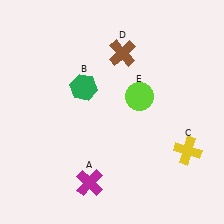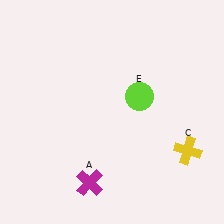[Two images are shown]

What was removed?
The green hexagon (B), the brown cross (D) were removed in Image 2.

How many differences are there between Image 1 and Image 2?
There are 2 differences between the two images.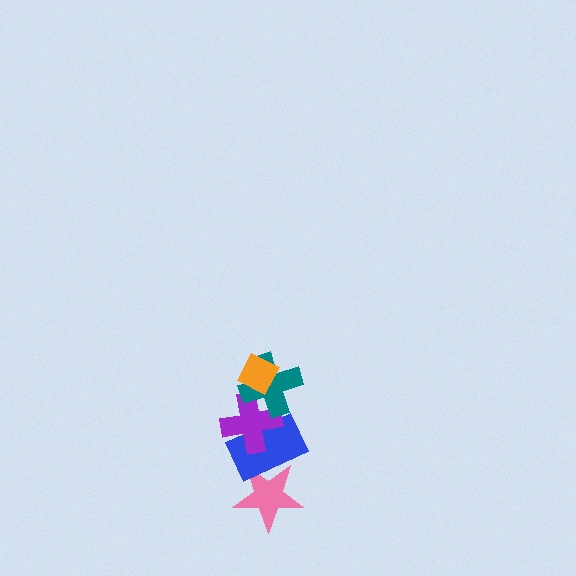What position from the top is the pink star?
The pink star is 5th from the top.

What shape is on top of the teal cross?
The orange diamond is on top of the teal cross.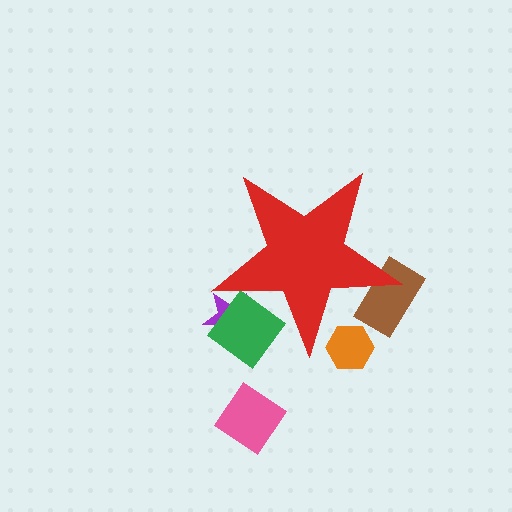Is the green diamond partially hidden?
Yes, the green diamond is partially hidden behind the red star.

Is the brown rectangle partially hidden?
Yes, the brown rectangle is partially hidden behind the red star.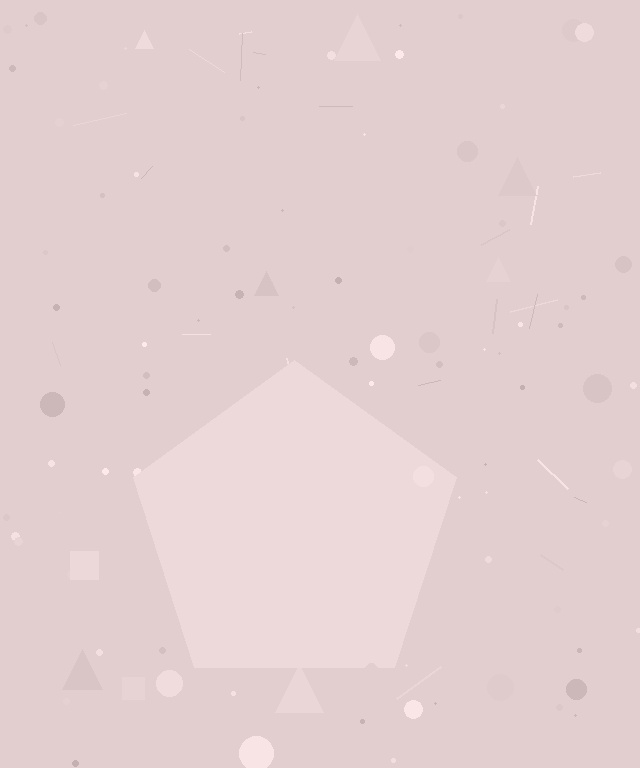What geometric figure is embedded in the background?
A pentagon is embedded in the background.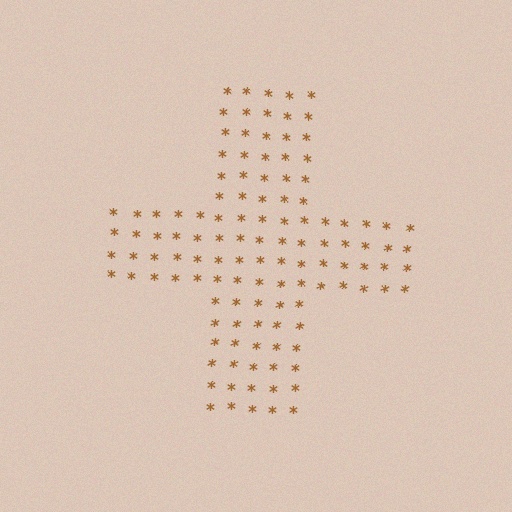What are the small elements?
The small elements are asterisks.